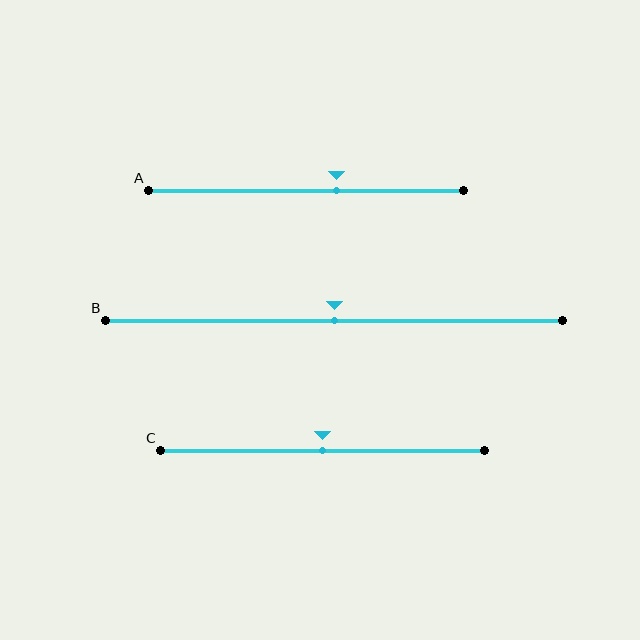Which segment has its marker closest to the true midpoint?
Segment B has its marker closest to the true midpoint.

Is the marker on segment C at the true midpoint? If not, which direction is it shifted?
Yes, the marker on segment C is at the true midpoint.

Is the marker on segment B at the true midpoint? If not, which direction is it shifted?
Yes, the marker on segment B is at the true midpoint.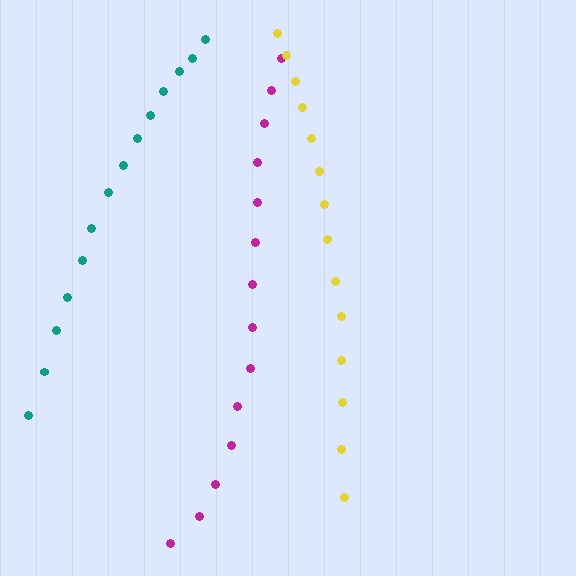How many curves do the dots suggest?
There are 3 distinct paths.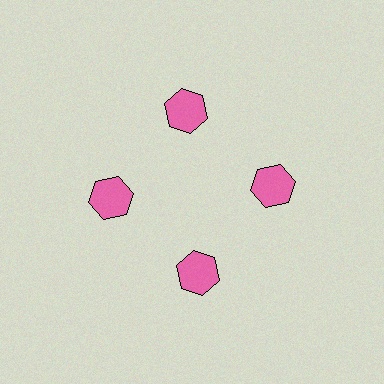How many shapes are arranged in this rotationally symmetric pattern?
There are 4 shapes, arranged in 4 groups of 1.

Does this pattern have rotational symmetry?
Yes, this pattern has 4-fold rotational symmetry. It looks the same after rotating 90 degrees around the center.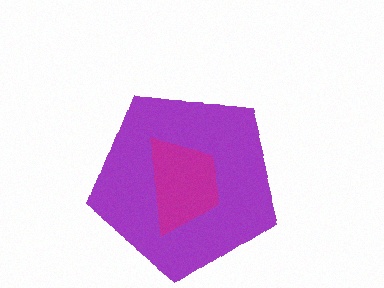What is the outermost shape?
The purple pentagon.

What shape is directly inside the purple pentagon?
The magenta trapezoid.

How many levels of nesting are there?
2.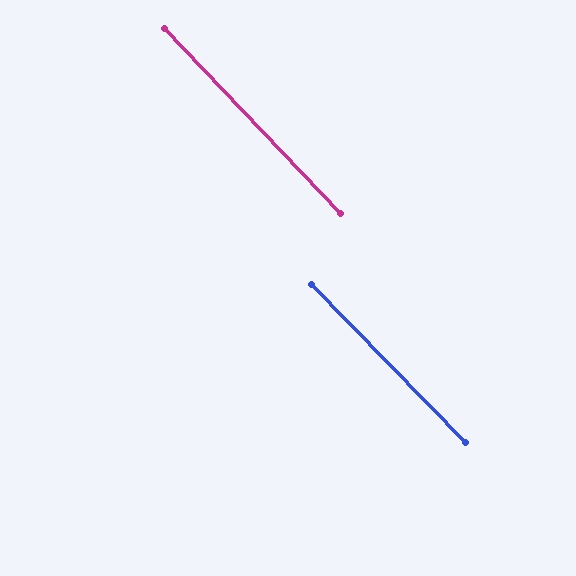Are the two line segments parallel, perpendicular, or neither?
Parallel — their directions differ by only 0.3°.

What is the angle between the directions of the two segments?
Approximately 0 degrees.